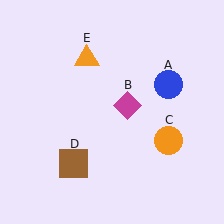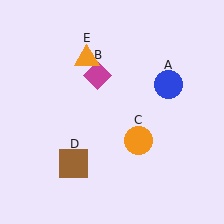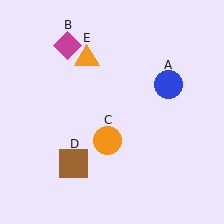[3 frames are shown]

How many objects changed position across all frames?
2 objects changed position: magenta diamond (object B), orange circle (object C).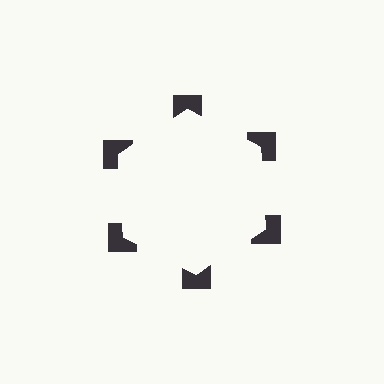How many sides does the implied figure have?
6 sides.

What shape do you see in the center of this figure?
An illusory hexagon — its edges are inferred from the aligned wedge cuts in the notched squares, not physically drawn.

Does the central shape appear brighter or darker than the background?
It typically appears slightly brighter than the background, even though no actual brightness change is drawn.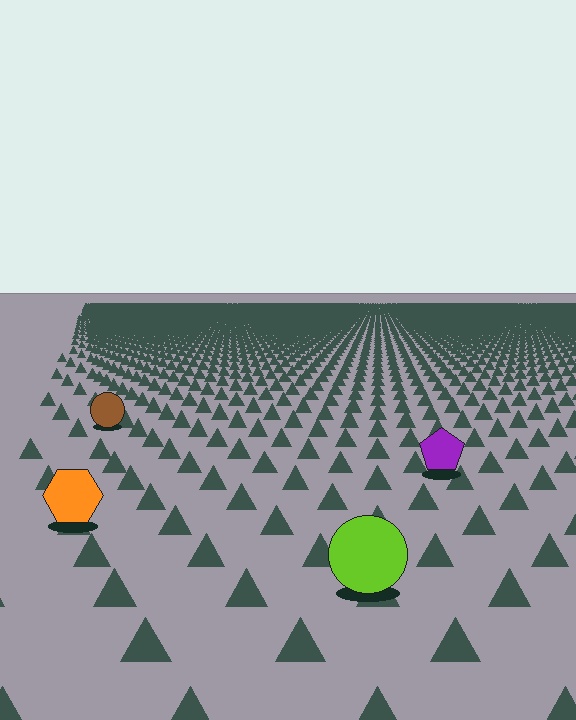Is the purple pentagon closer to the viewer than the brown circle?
Yes. The purple pentagon is closer — you can tell from the texture gradient: the ground texture is coarser near it.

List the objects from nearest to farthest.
From nearest to farthest: the lime circle, the orange hexagon, the purple pentagon, the brown circle.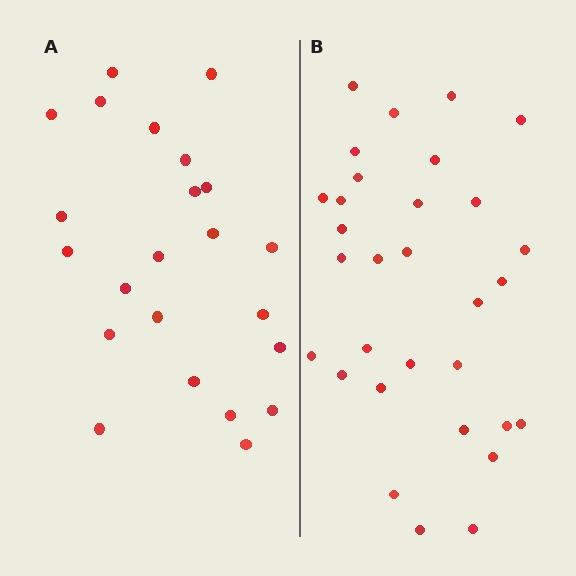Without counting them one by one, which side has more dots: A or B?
Region B (the right region) has more dots.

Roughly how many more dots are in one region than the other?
Region B has roughly 8 or so more dots than region A.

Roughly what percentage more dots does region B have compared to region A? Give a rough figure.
About 35% more.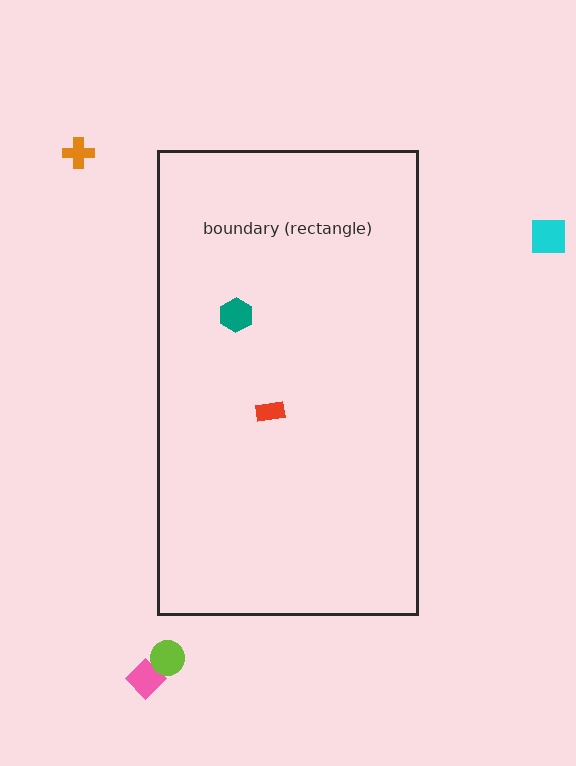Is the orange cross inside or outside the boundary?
Outside.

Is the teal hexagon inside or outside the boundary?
Inside.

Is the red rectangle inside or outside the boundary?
Inside.